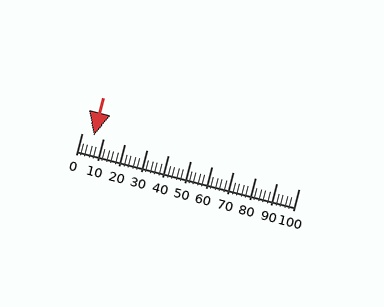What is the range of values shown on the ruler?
The ruler shows values from 0 to 100.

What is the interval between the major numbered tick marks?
The major tick marks are spaced 10 units apart.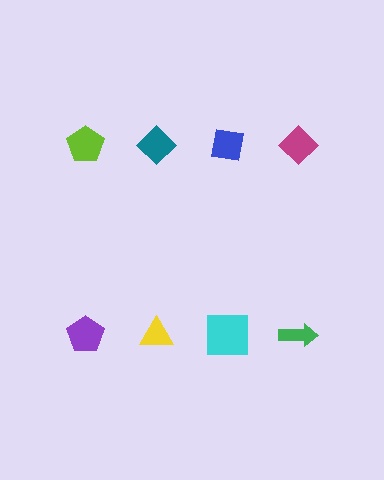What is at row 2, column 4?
A green arrow.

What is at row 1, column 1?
A lime pentagon.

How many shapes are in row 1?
4 shapes.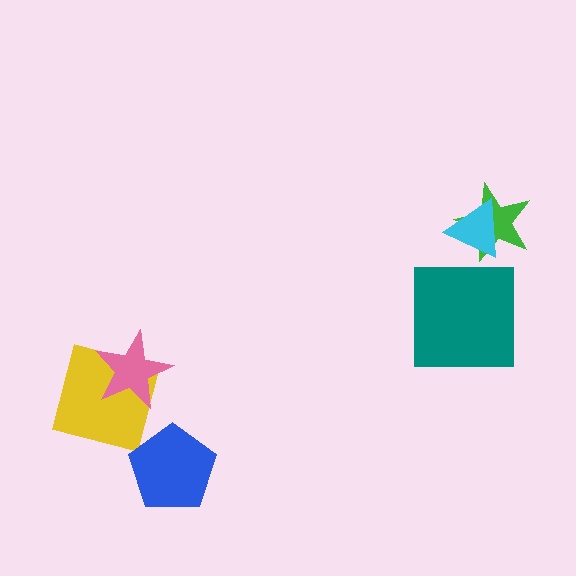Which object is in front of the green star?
The cyan triangle is in front of the green star.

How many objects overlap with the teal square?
0 objects overlap with the teal square.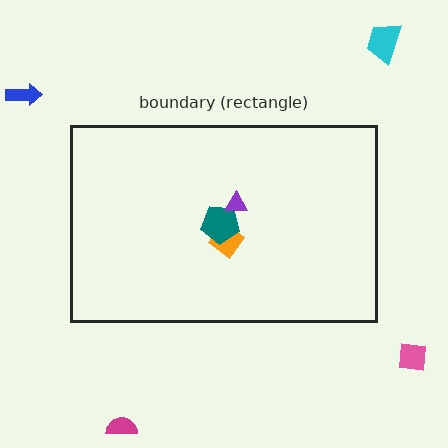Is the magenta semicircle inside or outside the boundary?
Outside.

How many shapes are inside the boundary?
3 inside, 4 outside.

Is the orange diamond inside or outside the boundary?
Inside.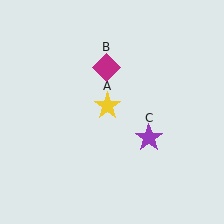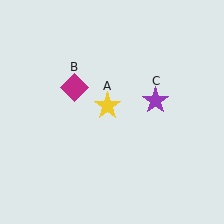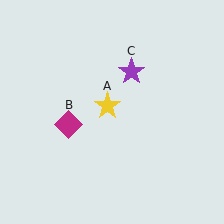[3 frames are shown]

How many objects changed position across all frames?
2 objects changed position: magenta diamond (object B), purple star (object C).